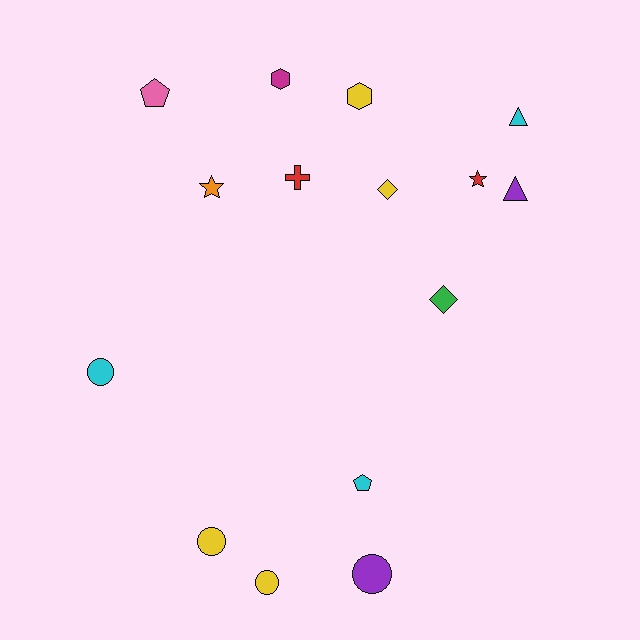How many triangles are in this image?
There are 2 triangles.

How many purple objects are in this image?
There are 2 purple objects.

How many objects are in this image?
There are 15 objects.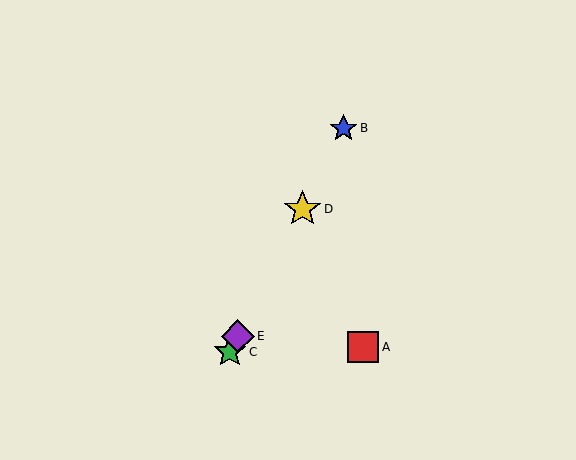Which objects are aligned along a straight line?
Objects B, C, D, E are aligned along a straight line.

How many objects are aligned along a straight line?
4 objects (B, C, D, E) are aligned along a straight line.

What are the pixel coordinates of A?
Object A is at (363, 347).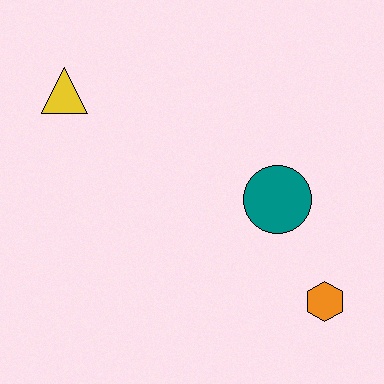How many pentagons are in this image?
There are no pentagons.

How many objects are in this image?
There are 3 objects.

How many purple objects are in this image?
There are no purple objects.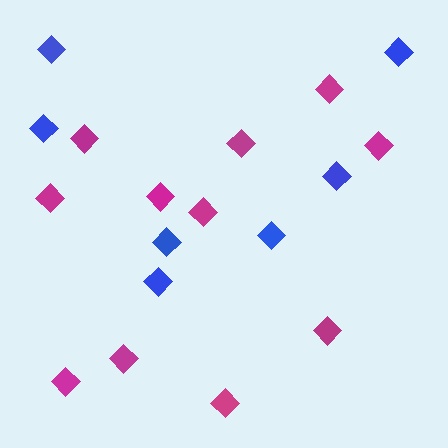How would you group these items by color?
There are 2 groups: one group of magenta diamonds (11) and one group of blue diamonds (7).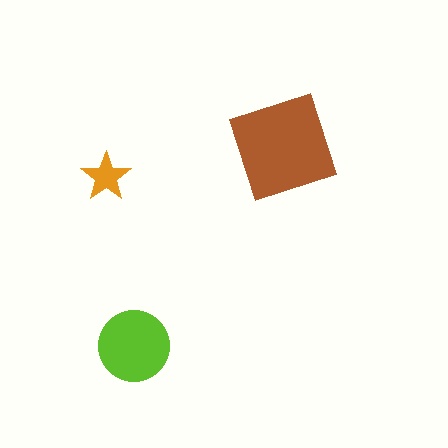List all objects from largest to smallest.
The brown square, the lime circle, the orange star.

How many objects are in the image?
There are 3 objects in the image.